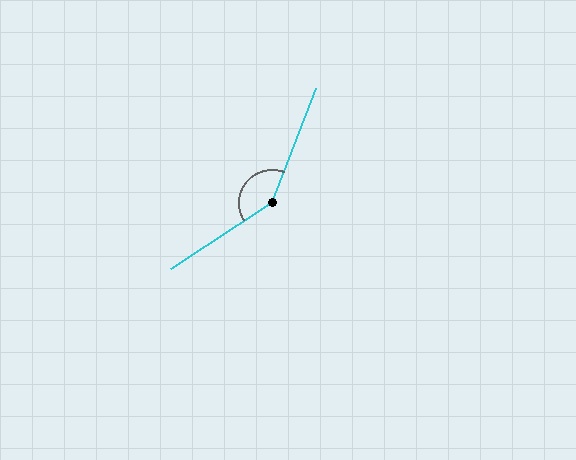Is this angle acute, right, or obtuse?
It is obtuse.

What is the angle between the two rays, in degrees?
Approximately 144 degrees.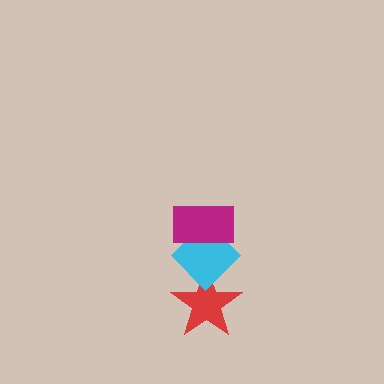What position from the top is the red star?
The red star is 3rd from the top.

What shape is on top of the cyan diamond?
The magenta rectangle is on top of the cyan diamond.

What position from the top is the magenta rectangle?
The magenta rectangle is 1st from the top.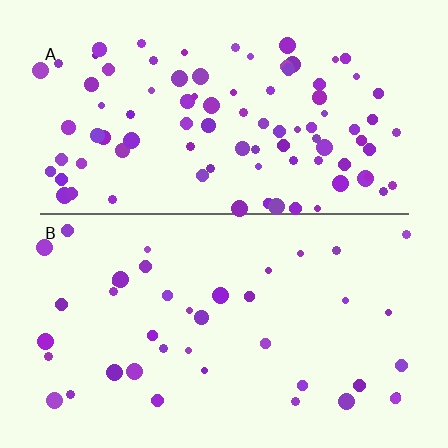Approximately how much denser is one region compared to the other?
Approximately 2.2× — region A over region B.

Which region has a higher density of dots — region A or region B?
A (the top).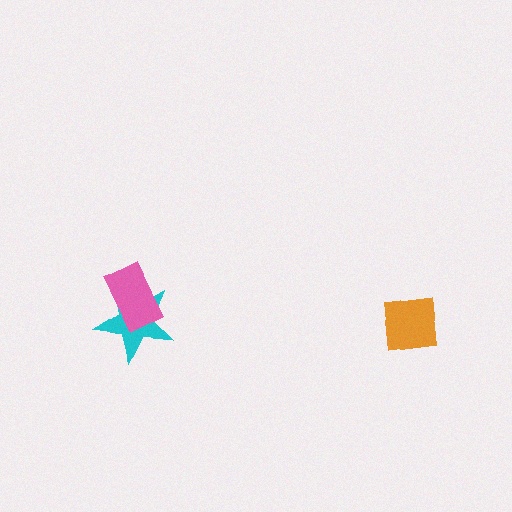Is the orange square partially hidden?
No, no other shape covers it.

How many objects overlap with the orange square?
0 objects overlap with the orange square.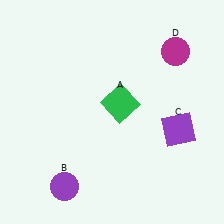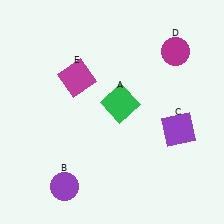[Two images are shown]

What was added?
A magenta square (E) was added in Image 2.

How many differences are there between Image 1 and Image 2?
There is 1 difference between the two images.